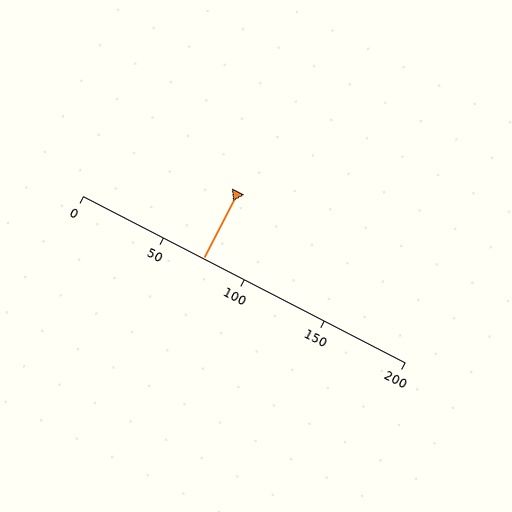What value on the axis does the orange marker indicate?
The marker indicates approximately 75.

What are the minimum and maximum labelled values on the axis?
The axis runs from 0 to 200.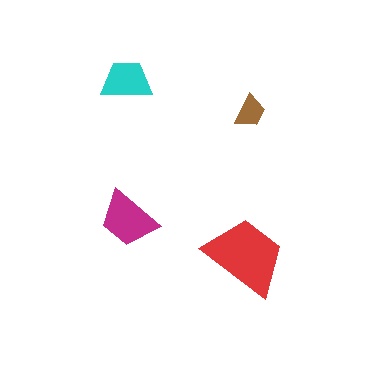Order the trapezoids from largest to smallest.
the red one, the magenta one, the cyan one, the brown one.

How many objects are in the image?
There are 4 objects in the image.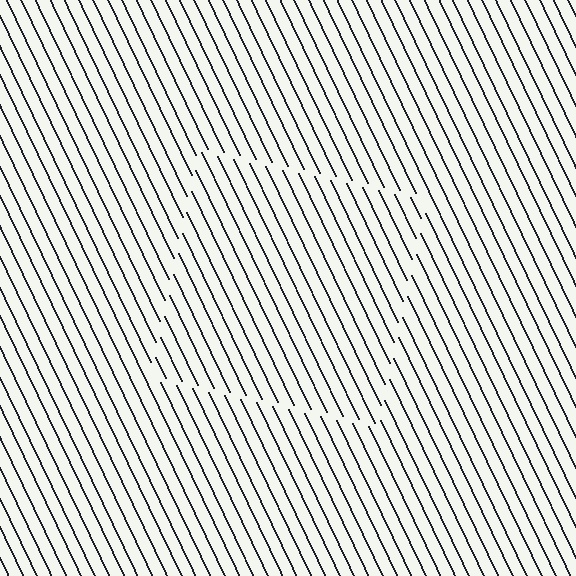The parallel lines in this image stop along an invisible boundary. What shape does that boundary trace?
An illusory square. The interior of the shape contains the same grating, shifted by half a period — the contour is defined by the phase discontinuity where line-ends from the inner and outer gratings abut.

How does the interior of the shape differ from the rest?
The interior of the shape contains the same grating, shifted by half a period — the contour is defined by the phase discontinuity where line-ends from the inner and outer gratings abut.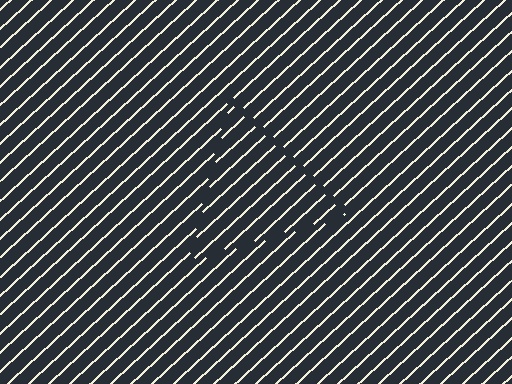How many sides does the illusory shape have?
3 sides — the line-ends trace a triangle.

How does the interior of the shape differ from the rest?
The interior of the shape contains the same grating, shifted by half a period — the contour is defined by the phase discontinuity where line-ends from the inner and outer gratings abut.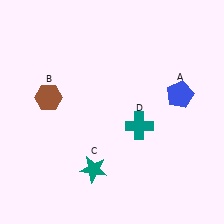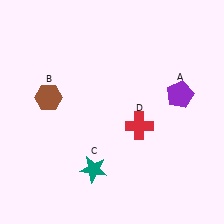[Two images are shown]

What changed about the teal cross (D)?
In Image 1, D is teal. In Image 2, it changed to red.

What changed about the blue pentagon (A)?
In Image 1, A is blue. In Image 2, it changed to purple.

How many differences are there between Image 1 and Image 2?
There are 2 differences between the two images.